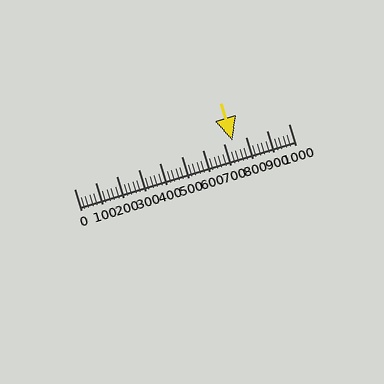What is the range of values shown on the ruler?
The ruler shows values from 0 to 1000.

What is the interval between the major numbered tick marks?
The major tick marks are spaced 100 units apart.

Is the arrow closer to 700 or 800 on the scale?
The arrow is closer to 700.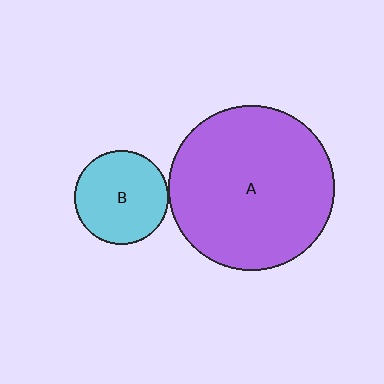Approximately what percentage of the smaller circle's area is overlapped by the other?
Approximately 5%.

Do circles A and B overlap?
Yes.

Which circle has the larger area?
Circle A (purple).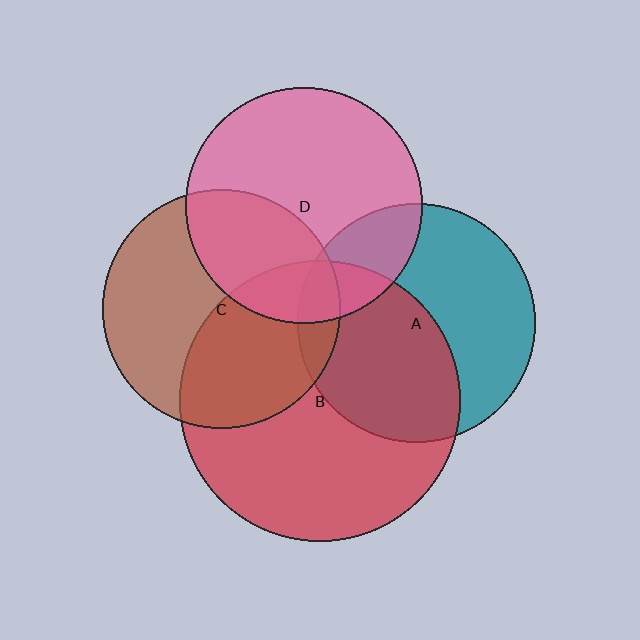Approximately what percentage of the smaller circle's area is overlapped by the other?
Approximately 45%.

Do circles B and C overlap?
Yes.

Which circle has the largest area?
Circle B (red).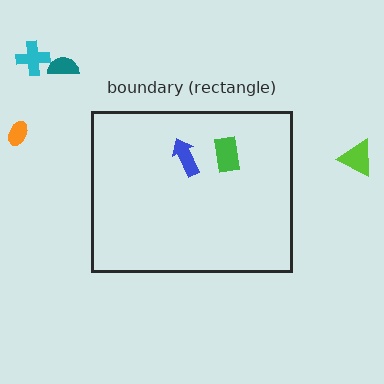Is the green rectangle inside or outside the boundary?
Inside.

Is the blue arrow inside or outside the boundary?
Inside.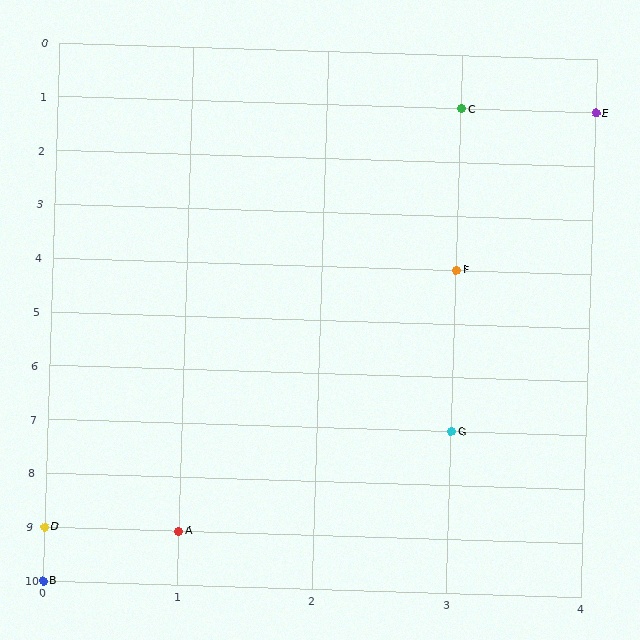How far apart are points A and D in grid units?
Points A and D are 1 column apart.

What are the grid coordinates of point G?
Point G is at grid coordinates (3, 7).